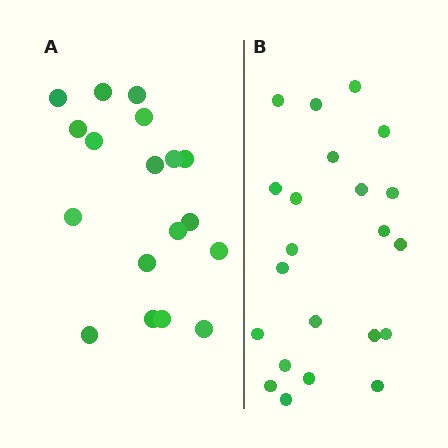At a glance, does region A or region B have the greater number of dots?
Region B (the right region) has more dots.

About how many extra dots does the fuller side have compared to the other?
Region B has about 4 more dots than region A.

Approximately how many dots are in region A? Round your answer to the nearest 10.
About 20 dots. (The exact count is 18, which rounds to 20.)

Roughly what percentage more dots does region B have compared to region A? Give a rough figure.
About 20% more.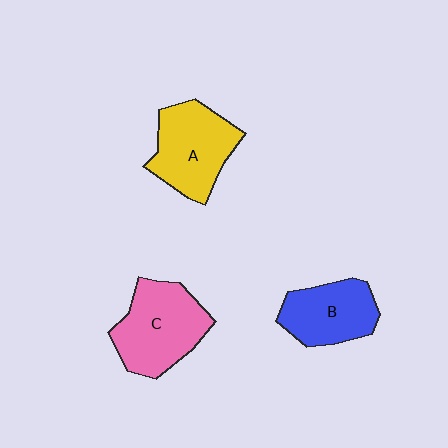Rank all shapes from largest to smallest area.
From largest to smallest: C (pink), A (yellow), B (blue).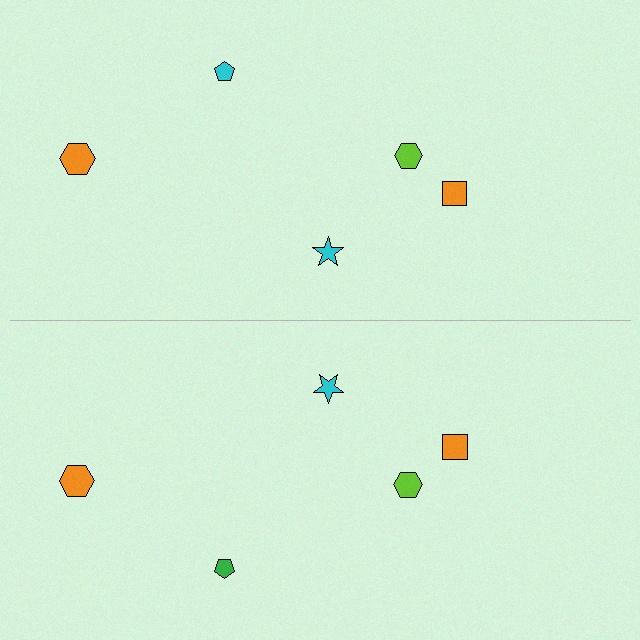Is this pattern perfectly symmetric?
No, the pattern is not perfectly symmetric. The green pentagon on the bottom side breaks the symmetry — its mirror counterpart is cyan.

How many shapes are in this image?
There are 10 shapes in this image.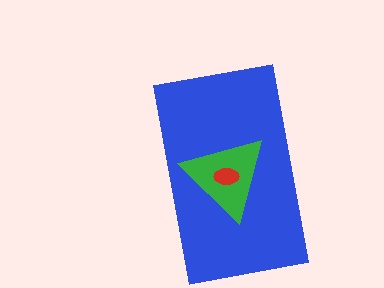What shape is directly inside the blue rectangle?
The green triangle.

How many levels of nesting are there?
3.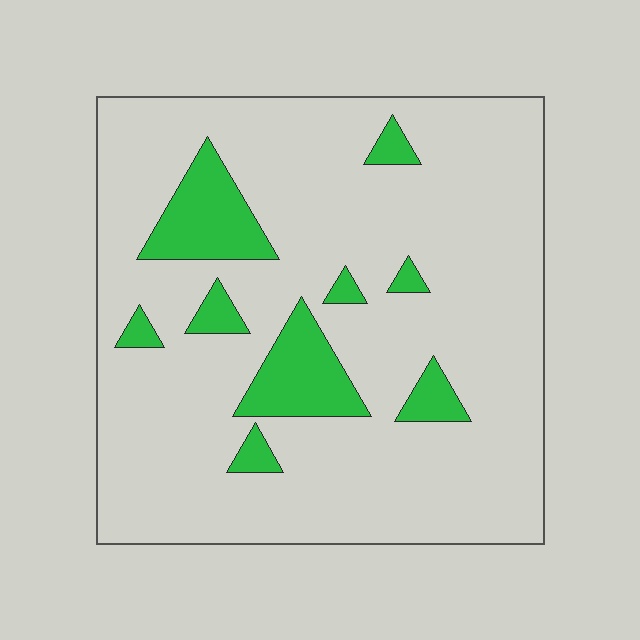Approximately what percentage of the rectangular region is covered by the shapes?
Approximately 15%.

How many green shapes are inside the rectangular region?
9.